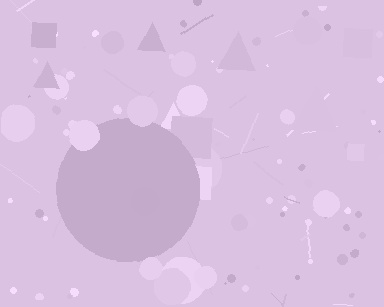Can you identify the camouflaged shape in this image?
The camouflaged shape is a circle.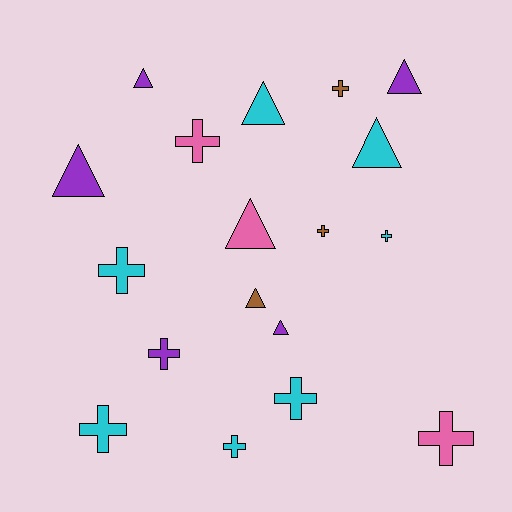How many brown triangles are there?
There is 1 brown triangle.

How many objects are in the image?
There are 18 objects.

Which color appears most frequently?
Cyan, with 7 objects.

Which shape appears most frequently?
Cross, with 10 objects.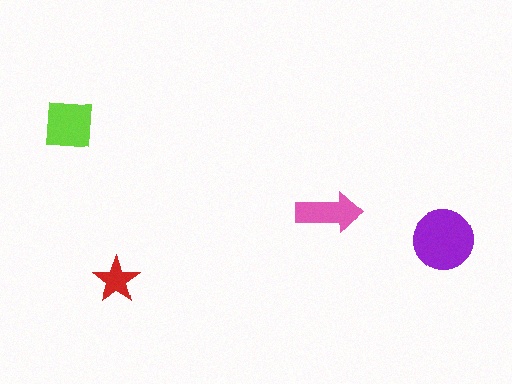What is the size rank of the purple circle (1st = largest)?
1st.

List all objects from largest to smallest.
The purple circle, the lime square, the pink arrow, the red star.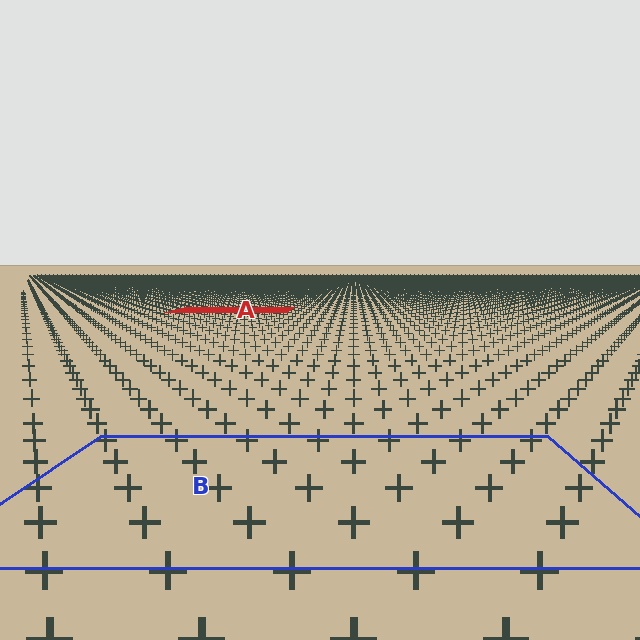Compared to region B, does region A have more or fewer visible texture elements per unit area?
Region A has more texture elements per unit area — they are packed more densely because it is farther away.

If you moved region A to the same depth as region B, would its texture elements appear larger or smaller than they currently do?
They would appear larger. At a closer depth, the same texture elements are projected at a bigger on-screen size.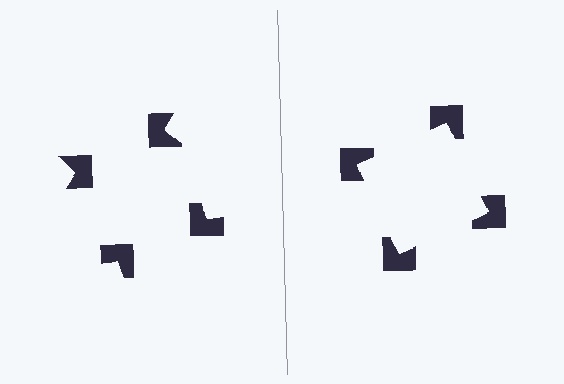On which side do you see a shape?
An illusory square appears on the right side. On the left side the wedge cuts are rotated, so no coherent shape forms.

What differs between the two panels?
The notched squares are positioned identically on both sides; only the wedge orientations differ. On the right they align to a square; on the left they are misaligned.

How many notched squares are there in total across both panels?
8 — 4 on each side.